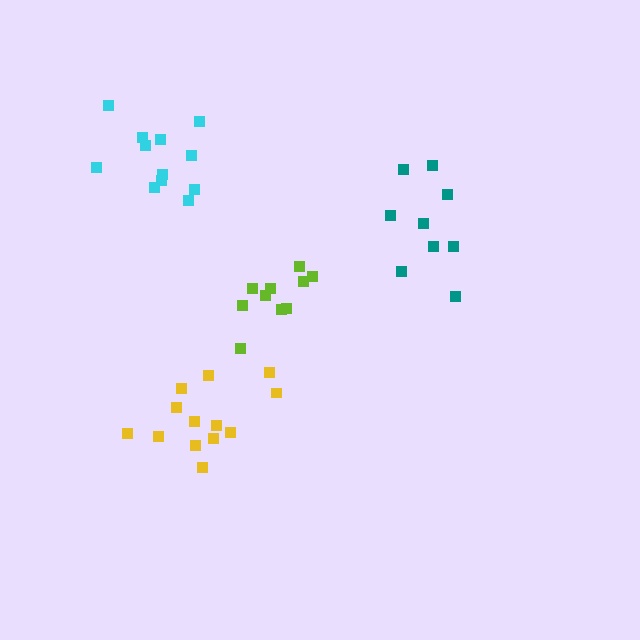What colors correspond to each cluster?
The clusters are colored: cyan, teal, yellow, lime.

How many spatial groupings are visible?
There are 4 spatial groupings.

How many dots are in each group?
Group 1: 12 dots, Group 2: 9 dots, Group 3: 13 dots, Group 4: 10 dots (44 total).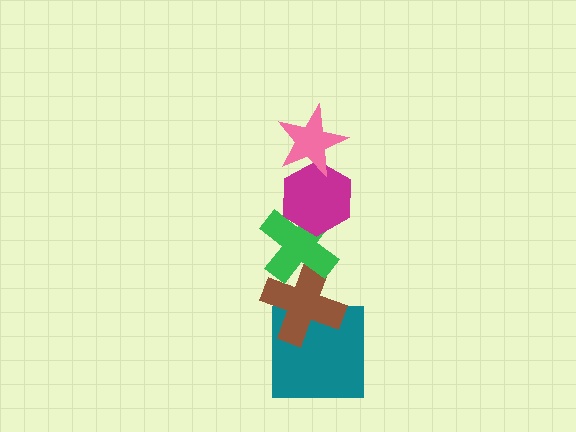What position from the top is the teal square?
The teal square is 5th from the top.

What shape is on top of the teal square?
The brown cross is on top of the teal square.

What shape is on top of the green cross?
The magenta hexagon is on top of the green cross.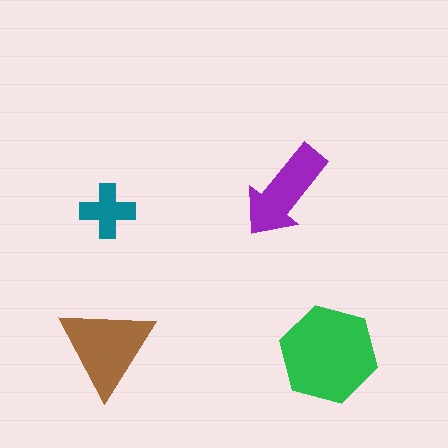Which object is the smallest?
The teal cross.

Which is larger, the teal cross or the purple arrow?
The purple arrow.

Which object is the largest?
The green hexagon.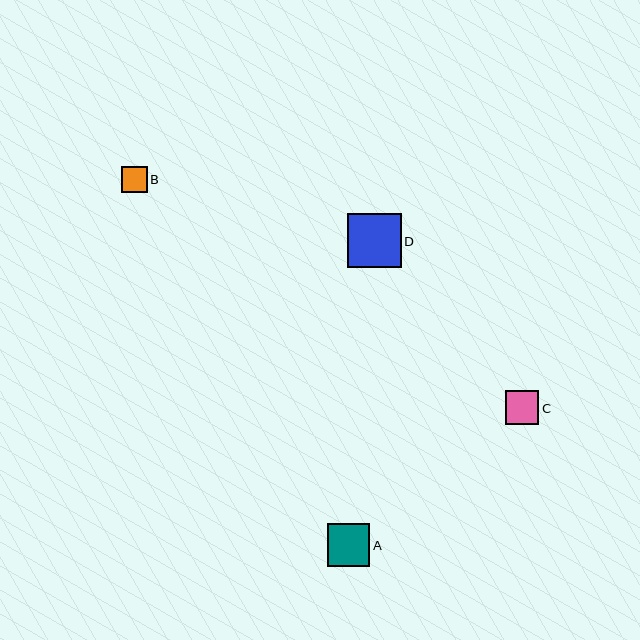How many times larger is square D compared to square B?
Square D is approximately 2.0 times the size of square B.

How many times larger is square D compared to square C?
Square D is approximately 1.6 times the size of square C.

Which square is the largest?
Square D is the largest with a size of approximately 53 pixels.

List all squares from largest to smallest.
From largest to smallest: D, A, C, B.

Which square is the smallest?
Square B is the smallest with a size of approximately 26 pixels.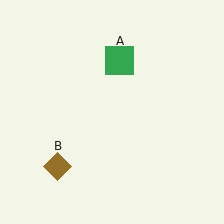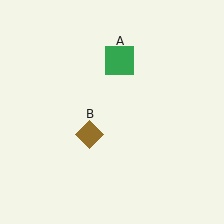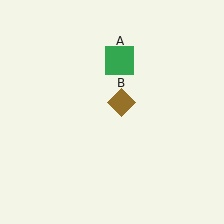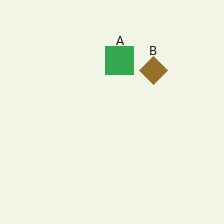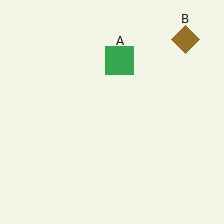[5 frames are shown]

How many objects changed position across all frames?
1 object changed position: brown diamond (object B).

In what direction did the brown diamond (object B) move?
The brown diamond (object B) moved up and to the right.